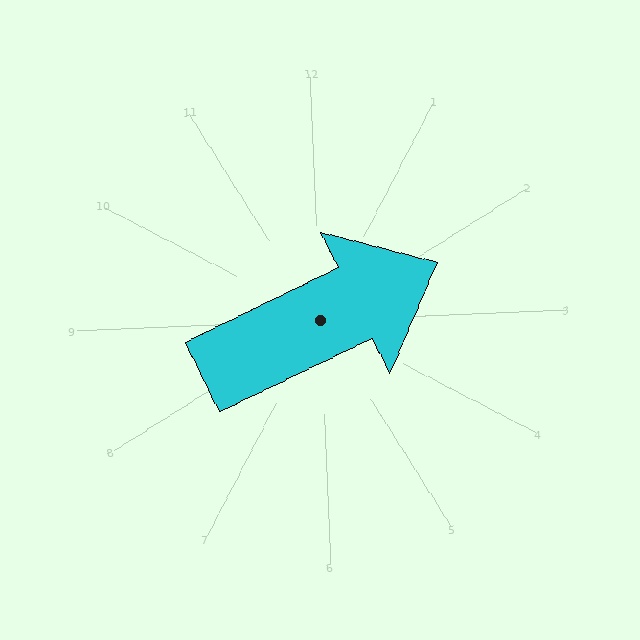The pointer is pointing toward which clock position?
Roughly 2 o'clock.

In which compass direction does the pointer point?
Northeast.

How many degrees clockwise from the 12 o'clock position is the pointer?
Approximately 67 degrees.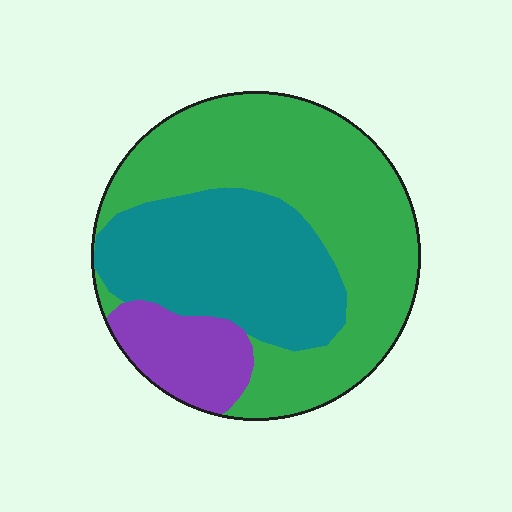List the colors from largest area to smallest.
From largest to smallest: green, teal, purple.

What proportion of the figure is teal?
Teal takes up about one third (1/3) of the figure.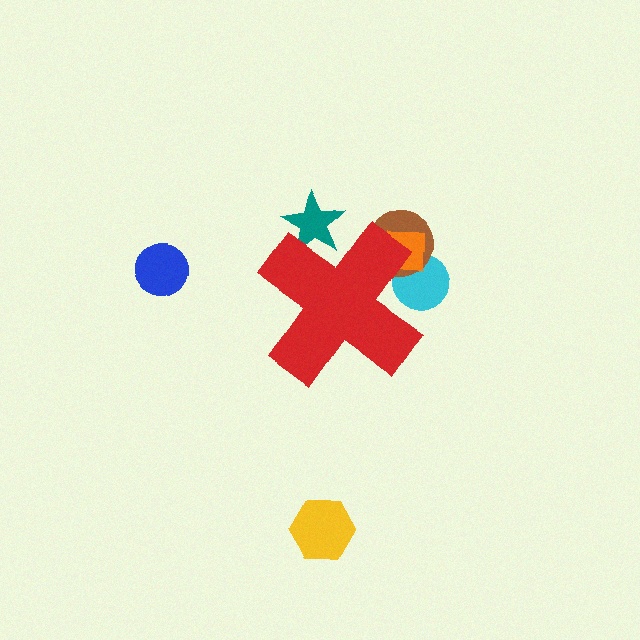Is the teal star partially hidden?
Yes, the teal star is partially hidden behind the red cross.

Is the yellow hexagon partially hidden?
No, the yellow hexagon is fully visible.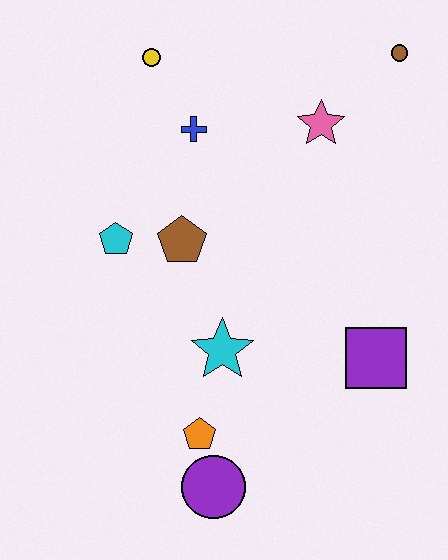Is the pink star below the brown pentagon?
No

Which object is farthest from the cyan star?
The brown circle is farthest from the cyan star.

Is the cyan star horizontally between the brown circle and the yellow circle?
Yes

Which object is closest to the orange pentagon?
The purple circle is closest to the orange pentagon.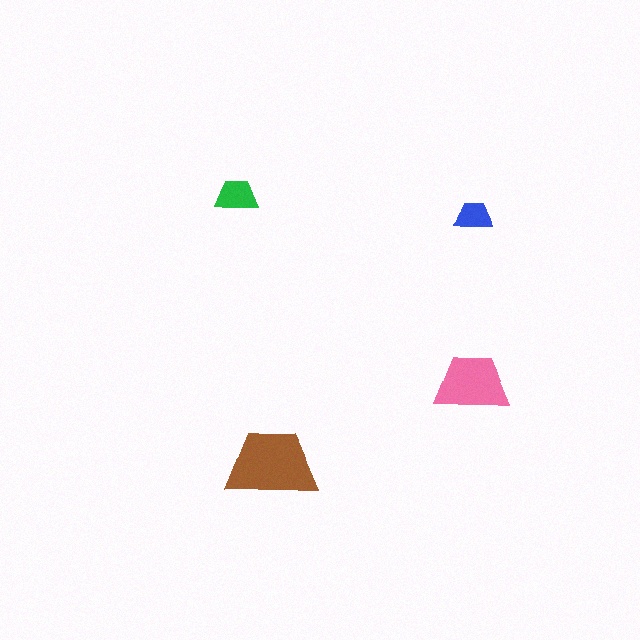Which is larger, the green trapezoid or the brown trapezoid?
The brown one.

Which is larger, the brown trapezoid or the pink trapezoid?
The brown one.